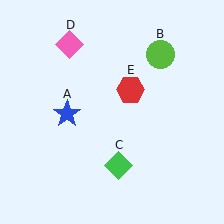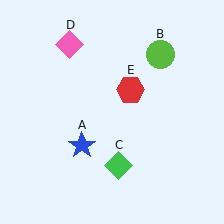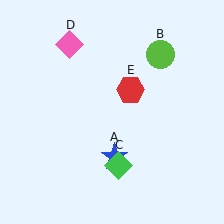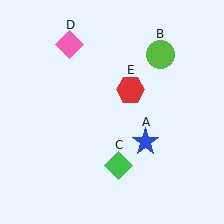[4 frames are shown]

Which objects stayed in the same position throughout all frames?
Lime circle (object B) and green diamond (object C) and pink diamond (object D) and red hexagon (object E) remained stationary.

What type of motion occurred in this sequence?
The blue star (object A) rotated counterclockwise around the center of the scene.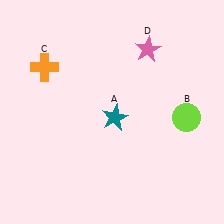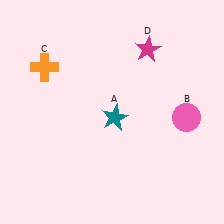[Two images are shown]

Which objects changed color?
B changed from lime to pink. D changed from pink to magenta.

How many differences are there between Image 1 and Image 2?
There are 2 differences between the two images.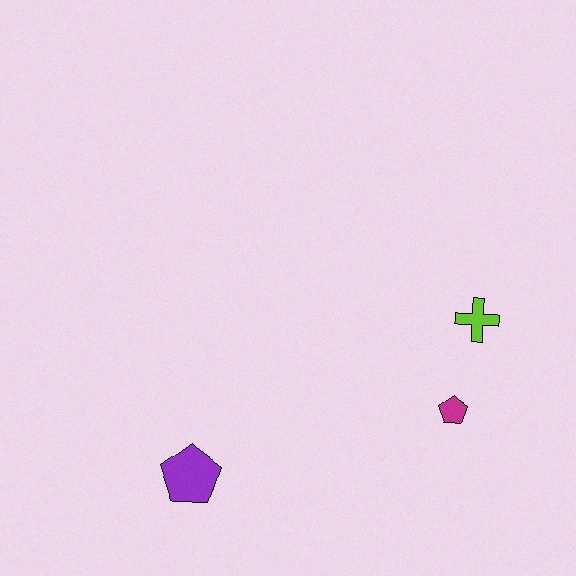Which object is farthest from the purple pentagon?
The lime cross is farthest from the purple pentagon.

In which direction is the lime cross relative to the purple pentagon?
The lime cross is to the right of the purple pentagon.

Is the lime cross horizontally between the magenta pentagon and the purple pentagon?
No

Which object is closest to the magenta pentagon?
The lime cross is closest to the magenta pentagon.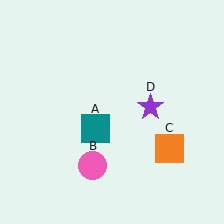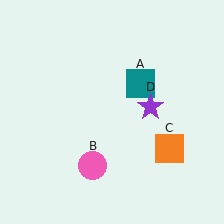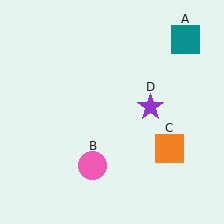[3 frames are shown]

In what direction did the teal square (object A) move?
The teal square (object A) moved up and to the right.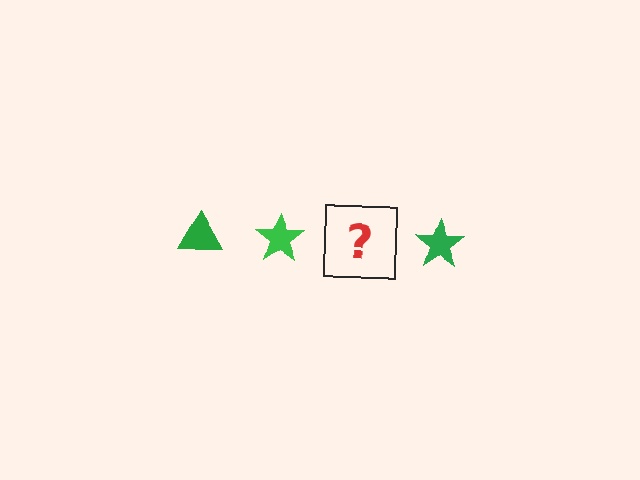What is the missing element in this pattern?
The missing element is a green triangle.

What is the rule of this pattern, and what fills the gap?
The rule is that the pattern cycles through triangle, star shapes in green. The gap should be filled with a green triangle.